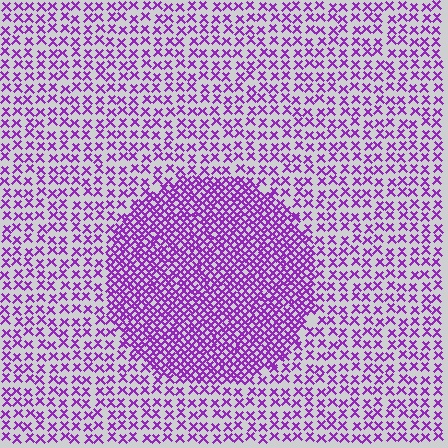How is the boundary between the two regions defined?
The boundary is defined by a change in element density (approximately 2.3x ratio). All elements are the same color, size, and shape.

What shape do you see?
I see a circle.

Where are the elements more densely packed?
The elements are more densely packed inside the circle boundary.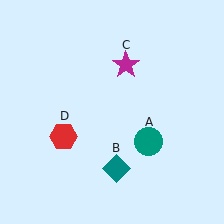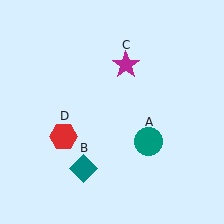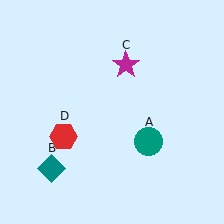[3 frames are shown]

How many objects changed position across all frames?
1 object changed position: teal diamond (object B).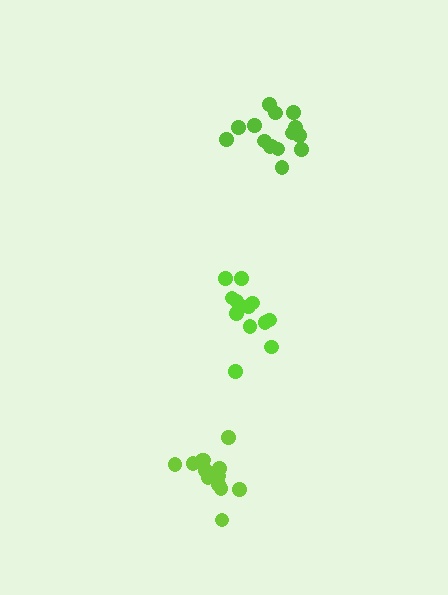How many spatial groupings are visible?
There are 3 spatial groupings.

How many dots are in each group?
Group 1: 12 dots, Group 2: 15 dots, Group 3: 13 dots (40 total).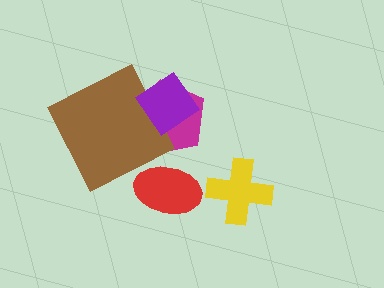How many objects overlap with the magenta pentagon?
2 objects overlap with the magenta pentagon.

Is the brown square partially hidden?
Yes, it is partially covered by another shape.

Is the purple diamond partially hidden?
No, no other shape covers it.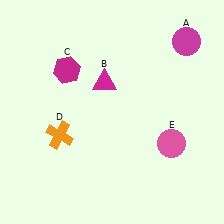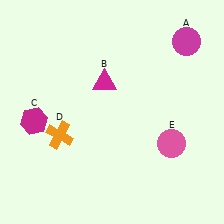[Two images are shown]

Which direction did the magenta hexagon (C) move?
The magenta hexagon (C) moved down.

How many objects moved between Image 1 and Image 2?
1 object moved between the two images.